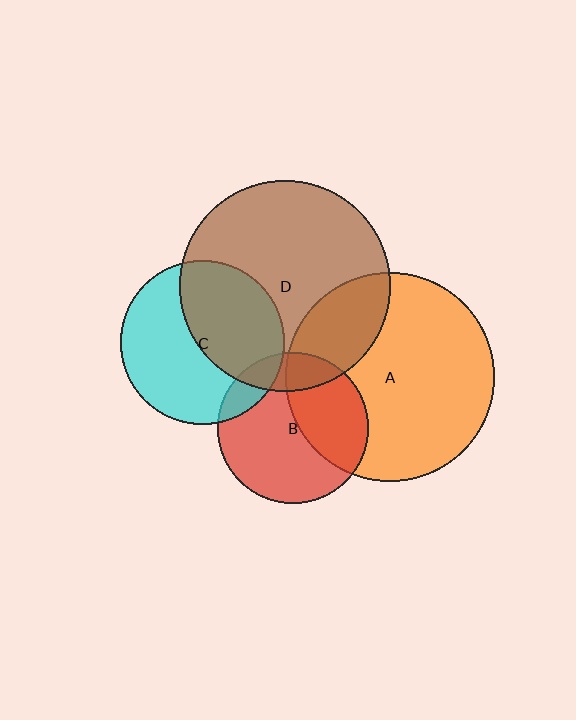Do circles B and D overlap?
Yes.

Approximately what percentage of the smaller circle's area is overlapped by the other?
Approximately 15%.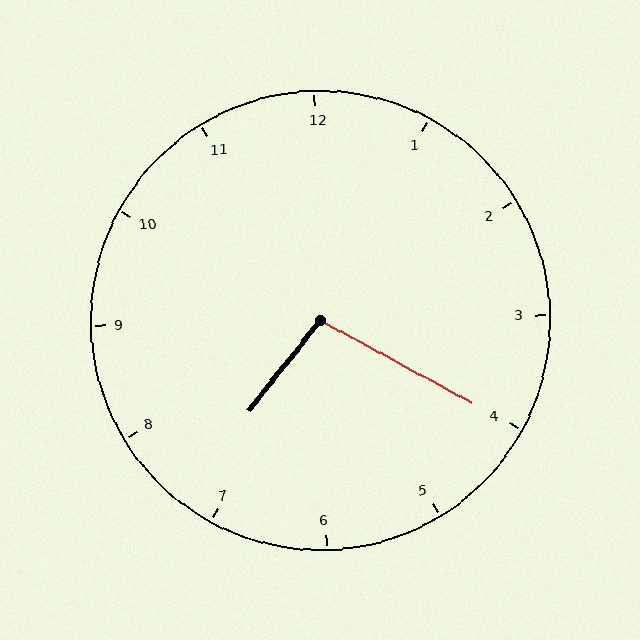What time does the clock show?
7:20.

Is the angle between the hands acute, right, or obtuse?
It is obtuse.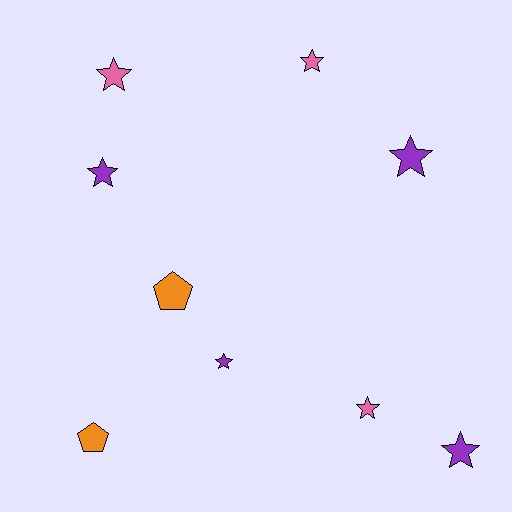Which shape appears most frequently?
Star, with 7 objects.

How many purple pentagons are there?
There are no purple pentagons.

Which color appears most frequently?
Purple, with 4 objects.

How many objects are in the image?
There are 9 objects.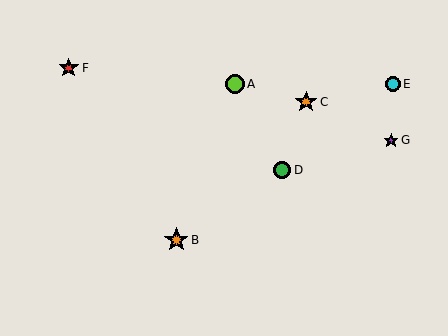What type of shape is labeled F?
Shape F is a red star.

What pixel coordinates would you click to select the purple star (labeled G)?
Click at (391, 140) to select the purple star G.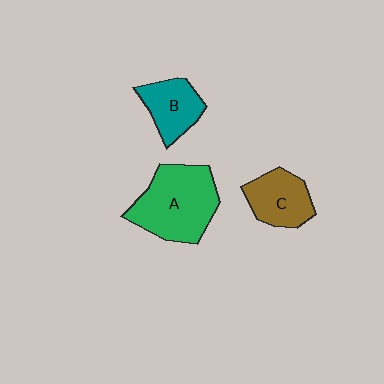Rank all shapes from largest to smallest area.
From largest to smallest: A (green), C (brown), B (teal).